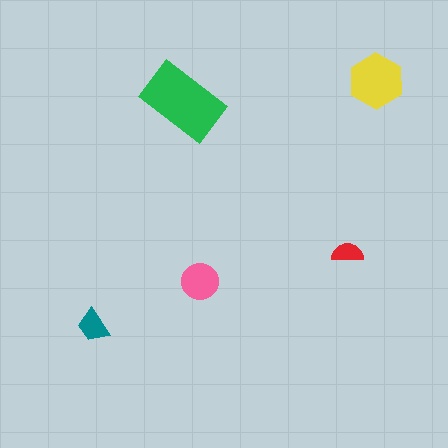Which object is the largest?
The green rectangle.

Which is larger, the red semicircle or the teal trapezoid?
The teal trapezoid.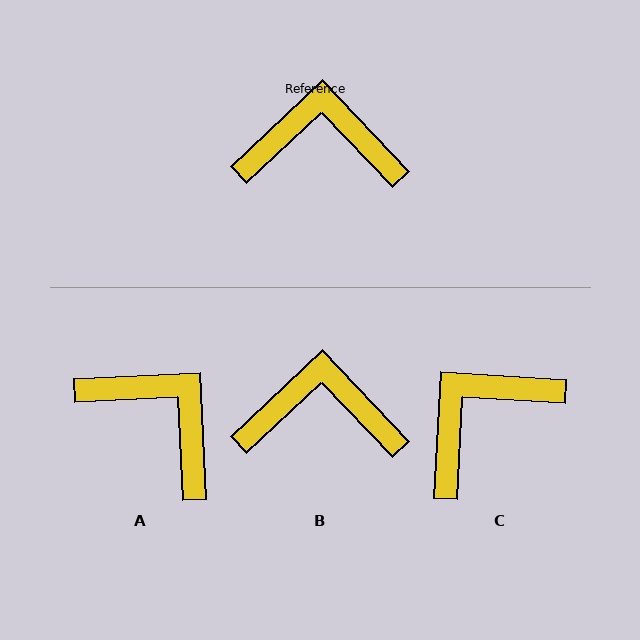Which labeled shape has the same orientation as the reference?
B.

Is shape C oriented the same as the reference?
No, it is off by about 43 degrees.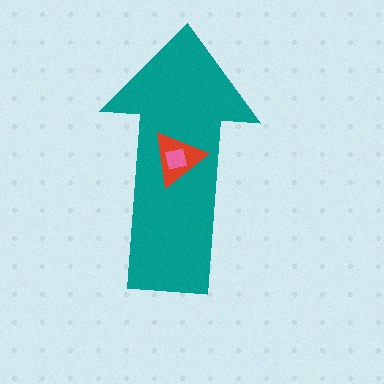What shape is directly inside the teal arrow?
The red triangle.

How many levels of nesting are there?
3.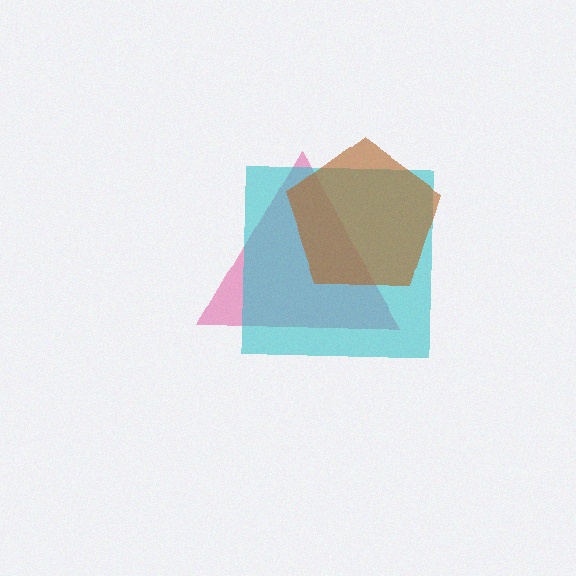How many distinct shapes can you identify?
There are 3 distinct shapes: a pink triangle, a cyan square, a brown pentagon.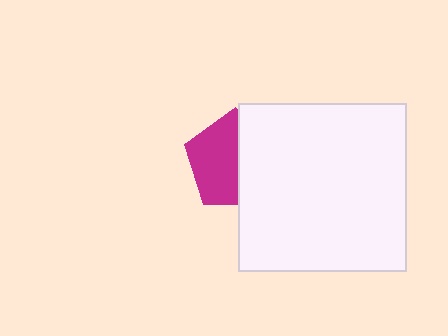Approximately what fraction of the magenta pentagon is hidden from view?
Roughly 47% of the magenta pentagon is hidden behind the white square.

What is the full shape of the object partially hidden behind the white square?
The partially hidden object is a magenta pentagon.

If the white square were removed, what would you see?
You would see the complete magenta pentagon.